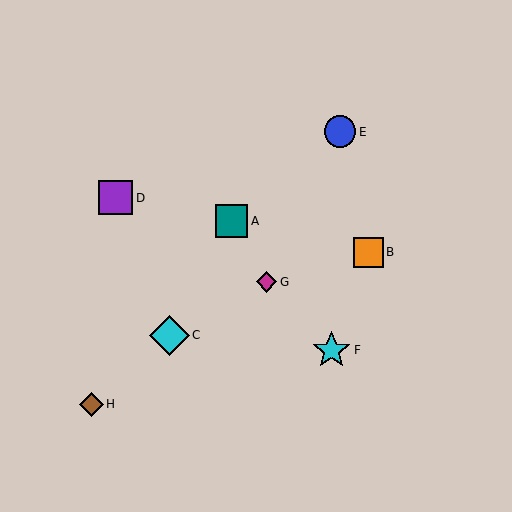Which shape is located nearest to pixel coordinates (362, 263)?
The orange square (labeled B) at (368, 252) is nearest to that location.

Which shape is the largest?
The cyan diamond (labeled C) is the largest.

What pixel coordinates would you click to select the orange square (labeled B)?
Click at (368, 252) to select the orange square B.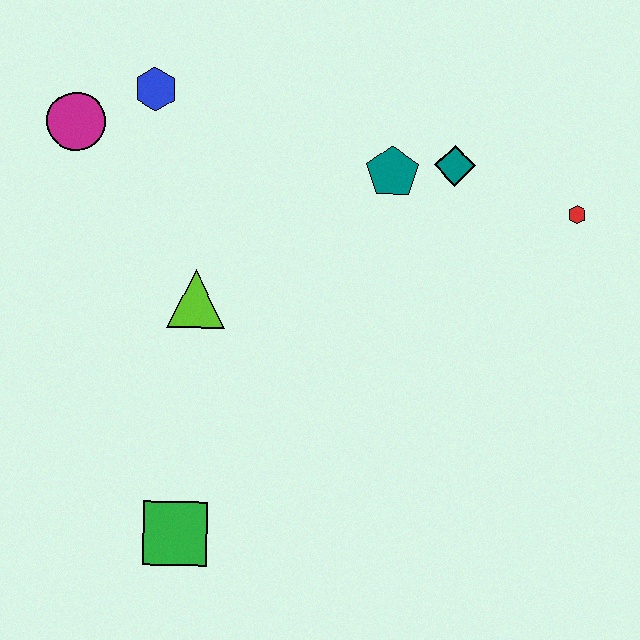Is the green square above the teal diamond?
No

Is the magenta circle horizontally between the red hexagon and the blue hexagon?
No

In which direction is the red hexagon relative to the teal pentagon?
The red hexagon is to the right of the teal pentagon.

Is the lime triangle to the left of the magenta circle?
No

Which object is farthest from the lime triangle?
The red hexagon is farthest from the lime triangle.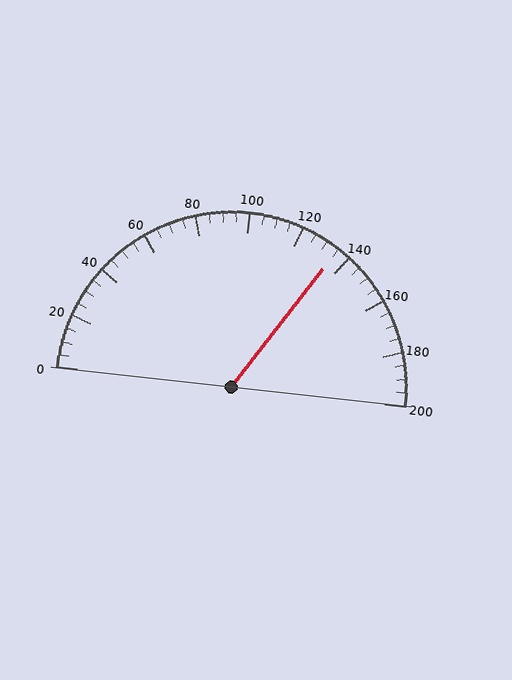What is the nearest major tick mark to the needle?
The nearest major tick mark is 140.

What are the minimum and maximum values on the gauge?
The gauge ranges from 0 to 200.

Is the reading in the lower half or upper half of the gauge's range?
The reading is in the upper half of the range (0 to 200).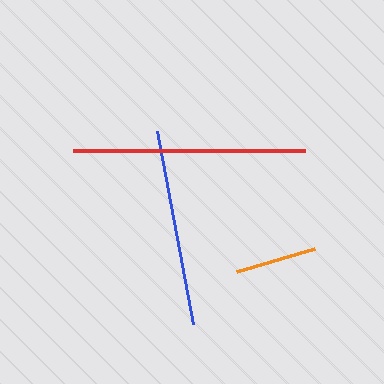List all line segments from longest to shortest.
From longest to shortest: red, blue, orange.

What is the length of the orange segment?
The orange segment is approximately 82 pixels long.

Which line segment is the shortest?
The orange line is the shortest at approximately 82 pixels.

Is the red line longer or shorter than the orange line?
The red line is longer than the orange line.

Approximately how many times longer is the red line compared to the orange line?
The red line is approximately 2.8 times the length of the orange line.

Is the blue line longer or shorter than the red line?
The red line is longer than the blue line.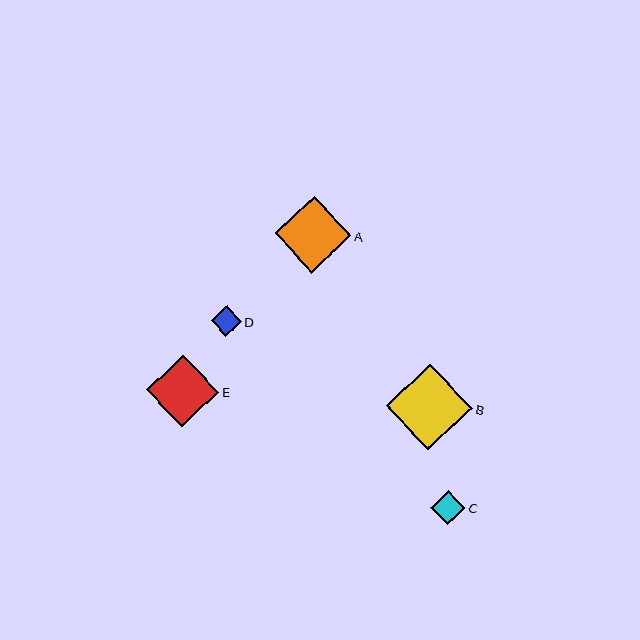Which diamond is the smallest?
Diamond D is the smallest with a size of approximately 30 pixels.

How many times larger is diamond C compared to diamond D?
Diamond C is approximately 1.1 times the size of diamond D.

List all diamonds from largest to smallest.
From largest to smallest: B, A, E, C, D.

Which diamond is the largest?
Diamond B is the largest with a size of approximately 86 pixels.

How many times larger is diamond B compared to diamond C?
Diamond B is approximately 2.5 times the size of diamond C.